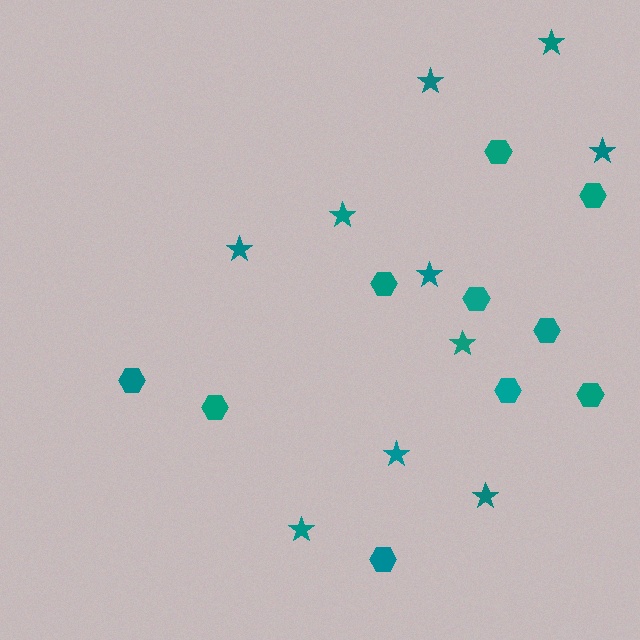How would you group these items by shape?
There are 2 groups: one group of hexagons (10) and one group of stars (10).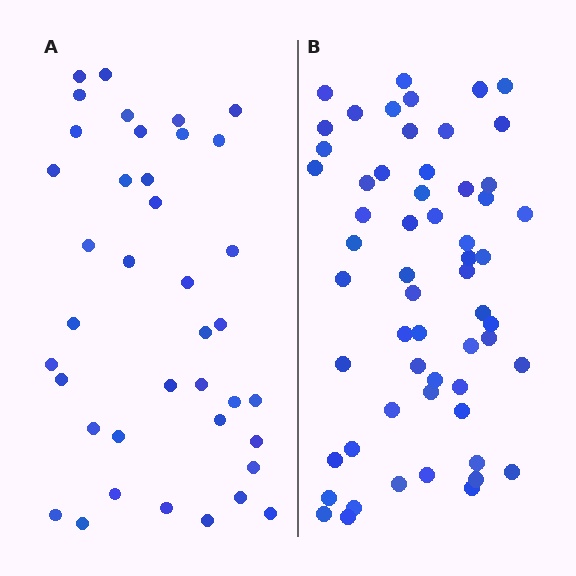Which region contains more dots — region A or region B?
Region B (the right region) has more dots.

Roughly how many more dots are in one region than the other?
Region B has approximately 20 more dots than region A.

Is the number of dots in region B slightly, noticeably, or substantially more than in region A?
Region B has substantially more. The ratio is roughly 1.5 to 1.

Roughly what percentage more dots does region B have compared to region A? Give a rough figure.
About 50% more.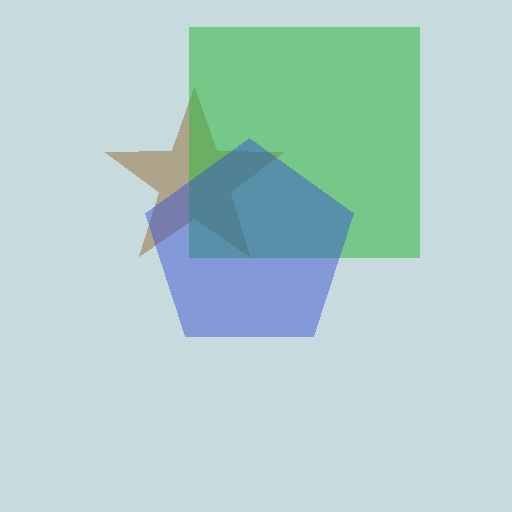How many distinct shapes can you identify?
There are 3 distinct shapes: a brown star, a green square, a blue pentagon.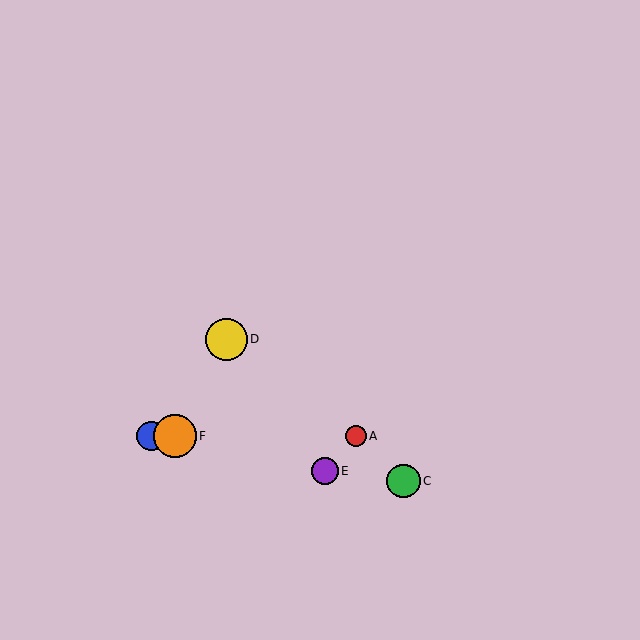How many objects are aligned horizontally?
3 objects (A, B, F) are aligned horizontally.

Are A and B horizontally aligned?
Yes, both are at y≈436.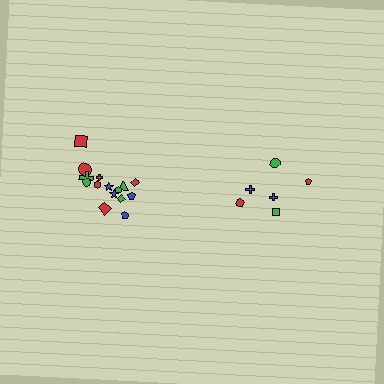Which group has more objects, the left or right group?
The left group.